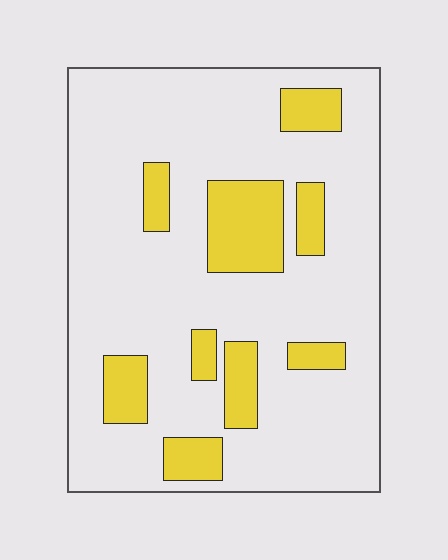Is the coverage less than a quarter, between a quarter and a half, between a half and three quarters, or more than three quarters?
Less than a quarter.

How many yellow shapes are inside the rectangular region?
9.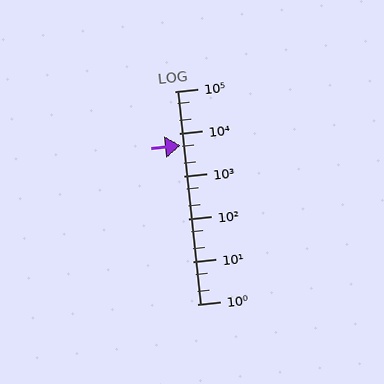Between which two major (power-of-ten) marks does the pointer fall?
The pointer is between 1000 and 10000.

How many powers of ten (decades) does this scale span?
The scale spans 5 decades, from 1 to 100000.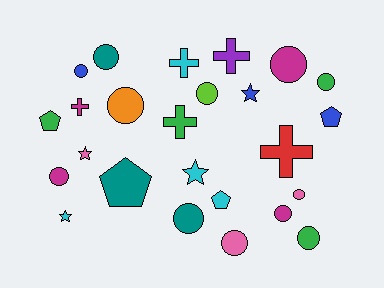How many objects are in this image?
There are 25 objects.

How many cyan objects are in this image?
There are 4 cyan objects.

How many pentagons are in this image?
There are 4 pentagons.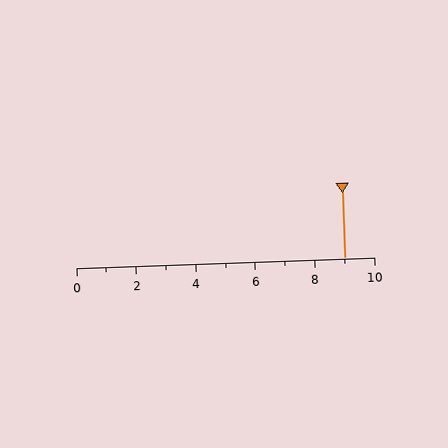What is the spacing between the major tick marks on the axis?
The major ticks are spaced 2 apart.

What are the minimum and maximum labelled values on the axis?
The axis runs from 0 to 10.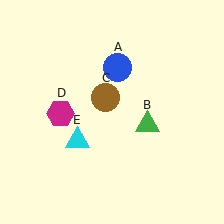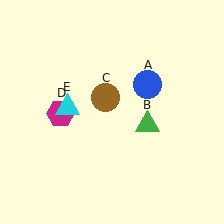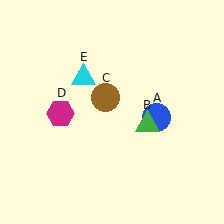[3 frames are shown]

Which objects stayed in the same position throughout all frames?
Green triangle (object B) and brown circle (object C) and magenta hexagon (object D) remained stationary.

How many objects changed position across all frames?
2 objects changed position: blue circle (object A), cyan triangle (object E).